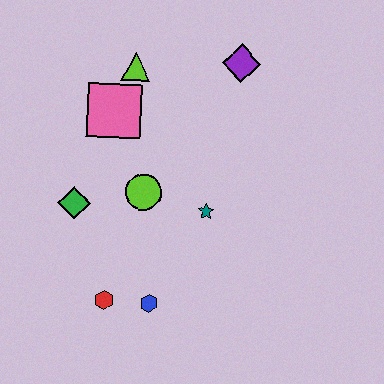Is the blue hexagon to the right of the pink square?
Yes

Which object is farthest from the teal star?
The lime triangle is farthest from the teal star.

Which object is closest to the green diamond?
The lime circle is closest to the green diamond.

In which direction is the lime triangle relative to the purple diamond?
The lime triangle is to the left of the purple diamond.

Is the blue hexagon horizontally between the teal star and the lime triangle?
Yes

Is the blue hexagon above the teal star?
No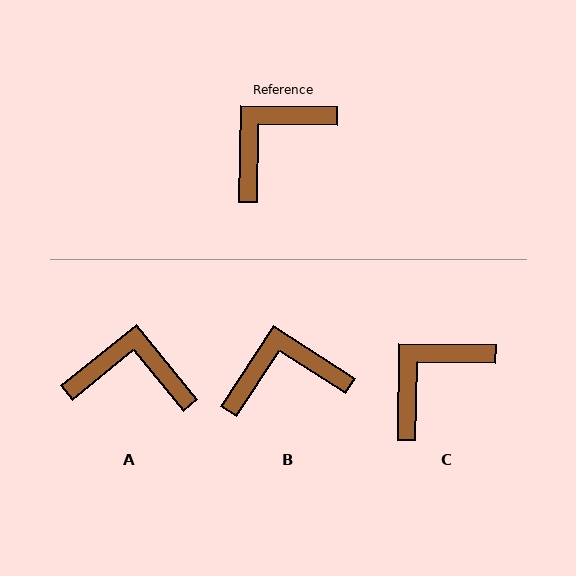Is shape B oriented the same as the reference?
No, it is off by about 32 degrees.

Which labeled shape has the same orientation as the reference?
C.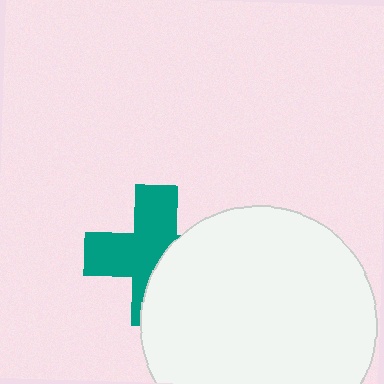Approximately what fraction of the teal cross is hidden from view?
Roughly 41% of the teal cross is hidden behind the white circle.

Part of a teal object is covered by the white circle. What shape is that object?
It is a cross.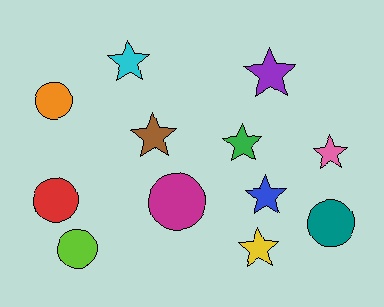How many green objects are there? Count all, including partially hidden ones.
There is 1 green object.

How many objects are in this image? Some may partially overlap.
There are 12 objects.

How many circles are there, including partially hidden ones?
There are 5 circles.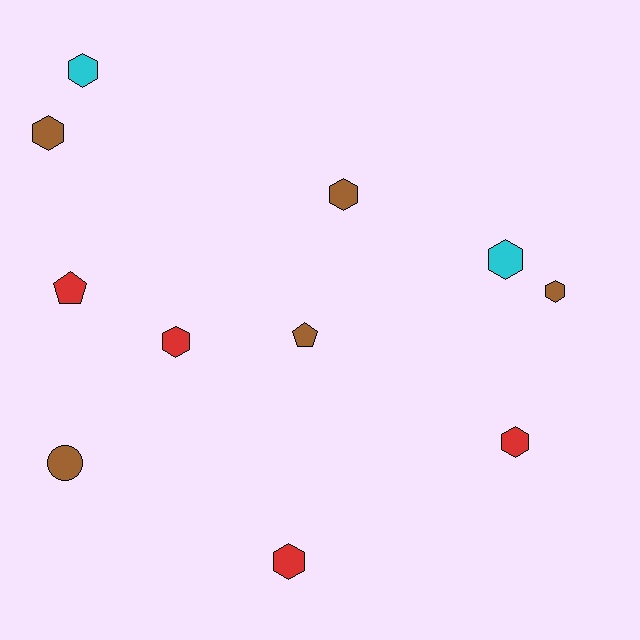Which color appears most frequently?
Brown, with 5 objects.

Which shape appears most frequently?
Hexagon, with 8 objects.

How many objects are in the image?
There are 11 objects.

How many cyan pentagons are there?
There are no cyan pentagons.